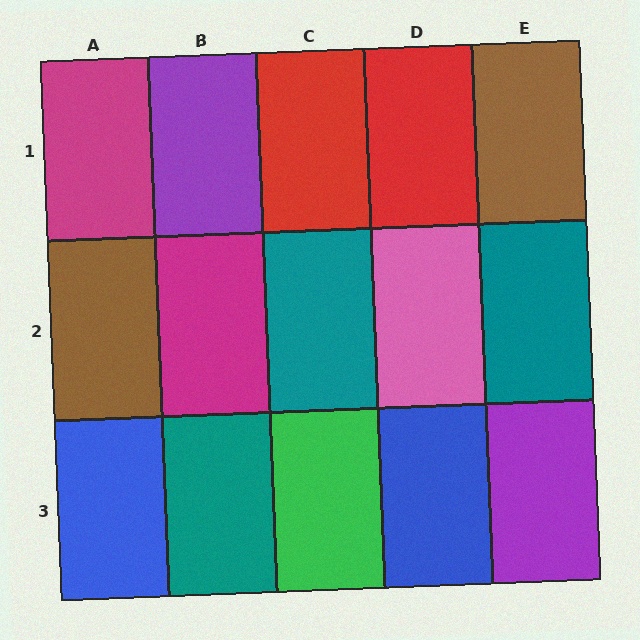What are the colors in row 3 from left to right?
Blue, teal, green, blue, purple.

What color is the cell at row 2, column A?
Brown.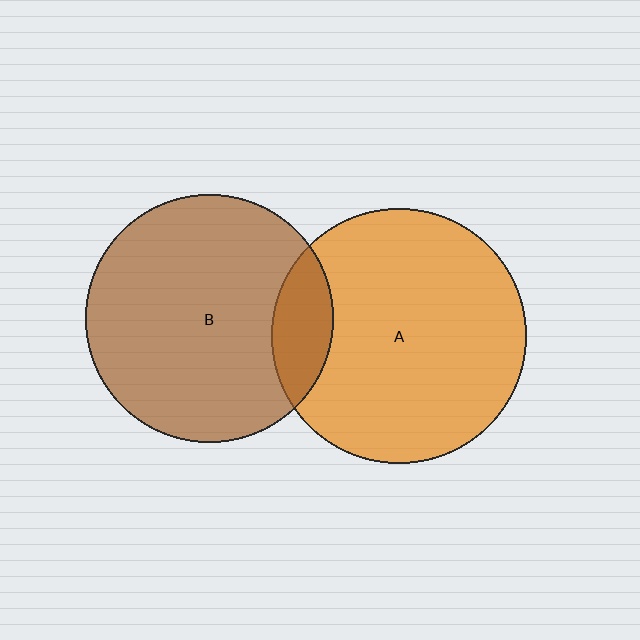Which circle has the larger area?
Circle A (orange).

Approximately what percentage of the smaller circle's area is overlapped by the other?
Approximately 15%.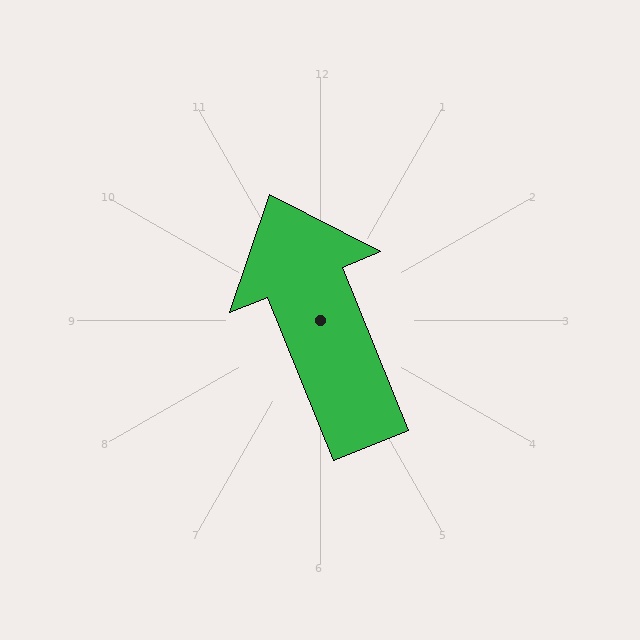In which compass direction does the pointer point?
North.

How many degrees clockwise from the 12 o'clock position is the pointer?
Approximately 338 degrees.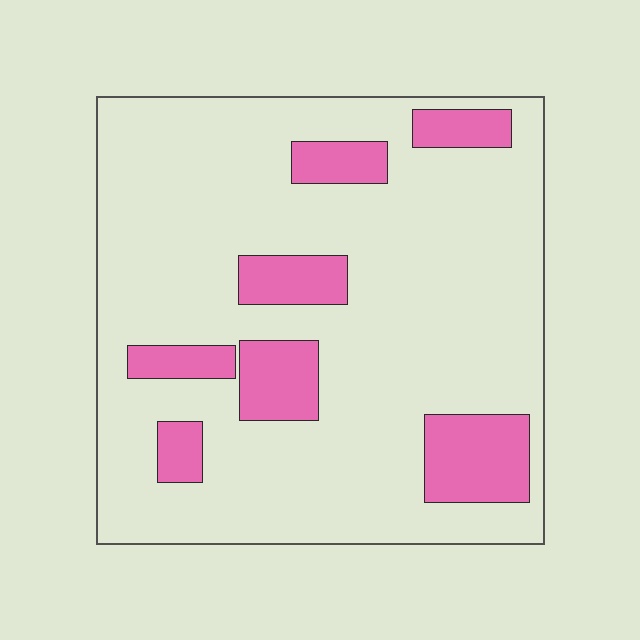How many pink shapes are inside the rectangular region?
7.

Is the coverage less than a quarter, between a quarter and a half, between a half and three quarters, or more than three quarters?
Less than a quarter.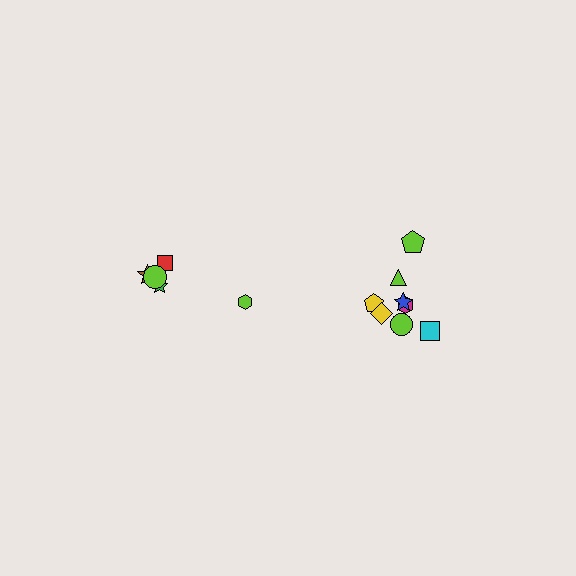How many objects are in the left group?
There are 5 objects.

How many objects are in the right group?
There are 8 objects.